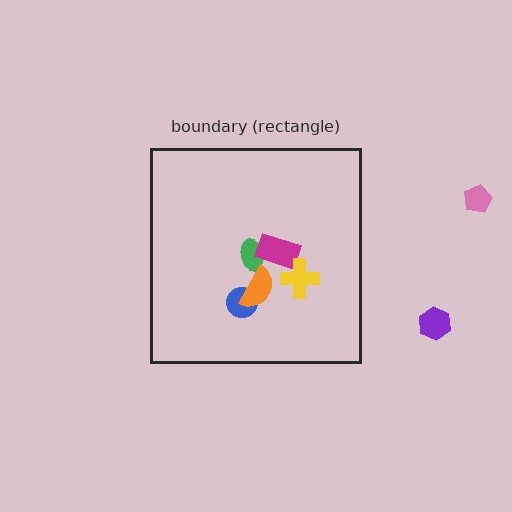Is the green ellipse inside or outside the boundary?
Inside.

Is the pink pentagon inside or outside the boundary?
Outside.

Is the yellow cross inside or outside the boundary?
Inside.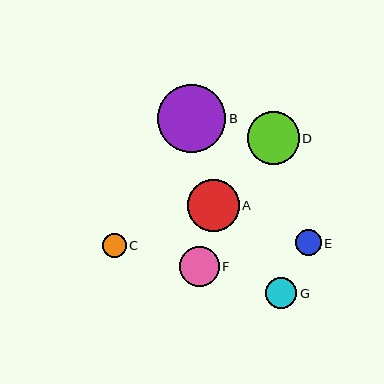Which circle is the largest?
Circle B is the largest with a size of approximately 68 pixels.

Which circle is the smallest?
Circle C is the smallest with a size of approximately 24 pixels.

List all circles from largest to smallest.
From largest to smallest: B, D, A, F, G, E, C.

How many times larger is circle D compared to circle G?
Circle D is approximately 1.7 times the size of circle G.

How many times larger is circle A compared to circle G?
Circle A is approximately 1.6 times the size of circle G.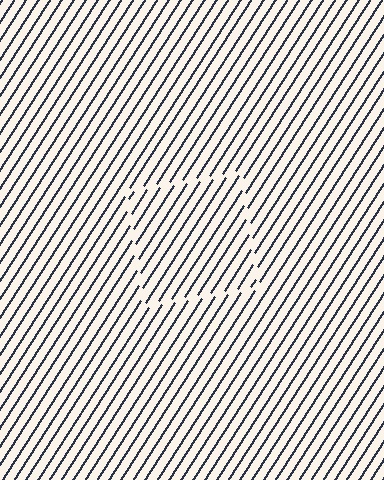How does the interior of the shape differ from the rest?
The interior of the shape contains the same grating, shifted by half a period — the contour is defined by the phase discontinuity where line-ends from the inner and outer gratings abut.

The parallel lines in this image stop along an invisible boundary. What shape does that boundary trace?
An illusory square. The interior of the shape contains the same grating, shifted by half a period — the contour is defined by the phase discontinuity where line-ends from the inner and outer gratings abut.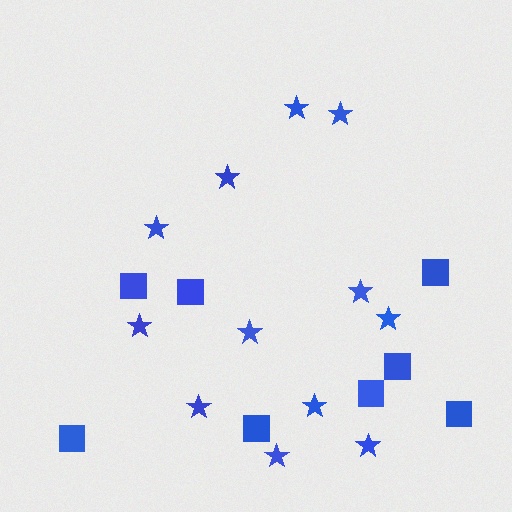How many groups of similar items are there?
There are 2 groups: one group of squares (8) and one group of stars (12).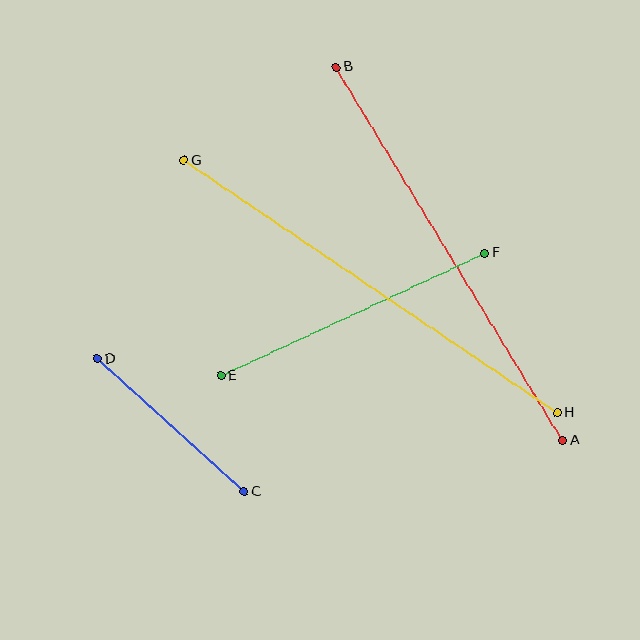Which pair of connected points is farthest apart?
Points G and H are farthest apart.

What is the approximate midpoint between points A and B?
The midpoint is at approximately (450, 254) pixels.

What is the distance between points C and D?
The distance is approximately 198 pixels.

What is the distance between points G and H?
The distance is approximately 451 pixels.